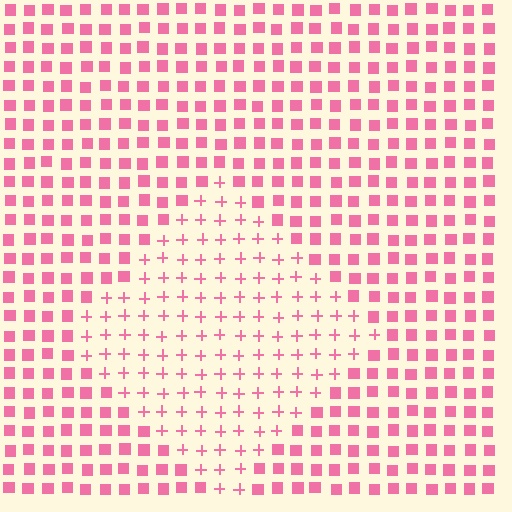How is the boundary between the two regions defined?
The boundary is defined by a change in element shape: plus signs inside vs. squares outside. All elements share the same color and spacing.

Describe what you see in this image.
The image is filled with small pink elements arranged in a uniform grid. A diamond-shaped region contains plus signs, while the surrounding area contains squares. The boundary is defined purely by the change in element shape.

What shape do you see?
I see a diamond.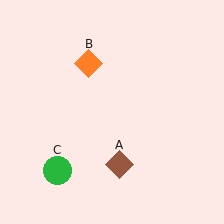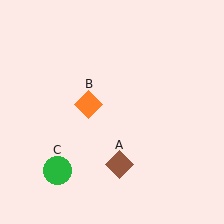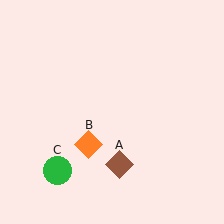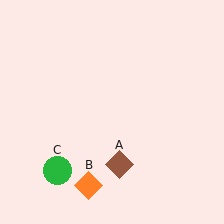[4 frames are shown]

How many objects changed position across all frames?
1 object changed position: orange diamond (object B).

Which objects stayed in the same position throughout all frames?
Brown diamond (object A) and green circle (object C) remained stationary.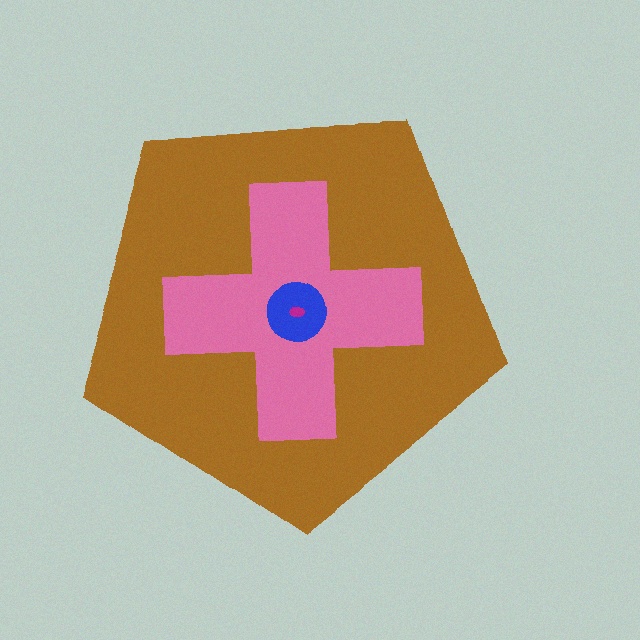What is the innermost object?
The magenta ellipse.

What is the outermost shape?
The brown pentagon.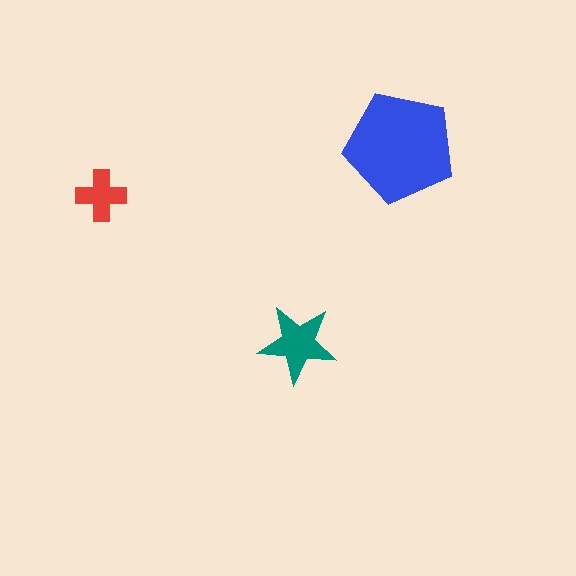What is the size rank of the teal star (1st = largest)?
2nd.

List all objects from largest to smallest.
The blue pentagon, the teal star, the red cross.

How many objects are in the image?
There are 3 objects in the image.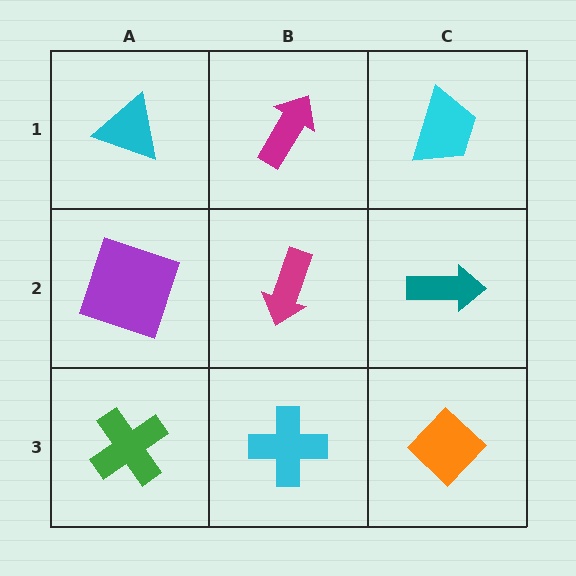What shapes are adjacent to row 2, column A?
A cyan triangle (row 1, column A), a green cross (row 3, column A), a magenta arrow (row 2, column B).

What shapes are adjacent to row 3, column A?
A purple square (row 2, column A), a cyan cross (row 3, column B).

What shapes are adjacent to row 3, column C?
A teal arrow (row 2, column C), a cyan cross (row 3, column B).